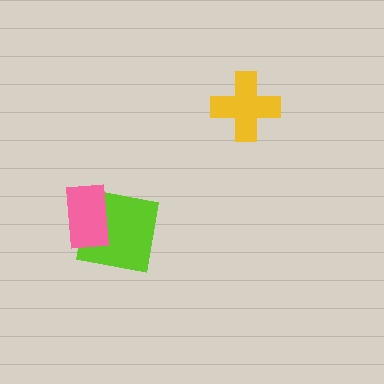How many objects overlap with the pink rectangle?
1 object overlaps with the pink rectangle.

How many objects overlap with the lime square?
1 object overlaps with the lime square.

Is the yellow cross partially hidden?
No, no other shape covers it.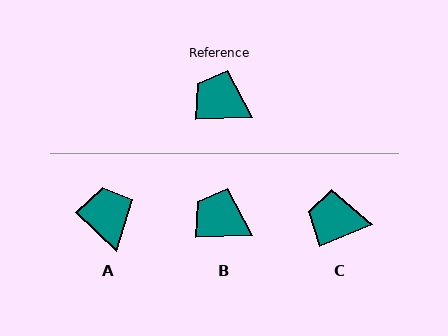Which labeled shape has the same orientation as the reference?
B.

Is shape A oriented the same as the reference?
No, it is off by about 45 degrees.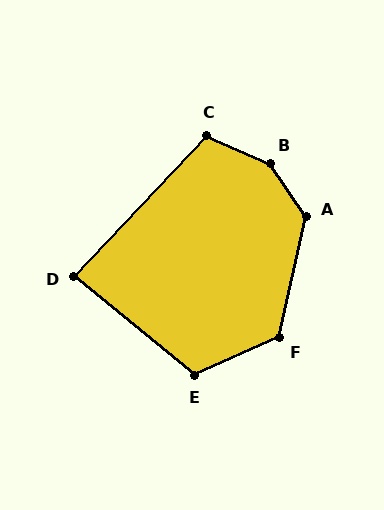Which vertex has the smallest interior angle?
D, at approximately 86 degrees.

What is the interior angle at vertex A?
Approximately 133 degrees (obtuse).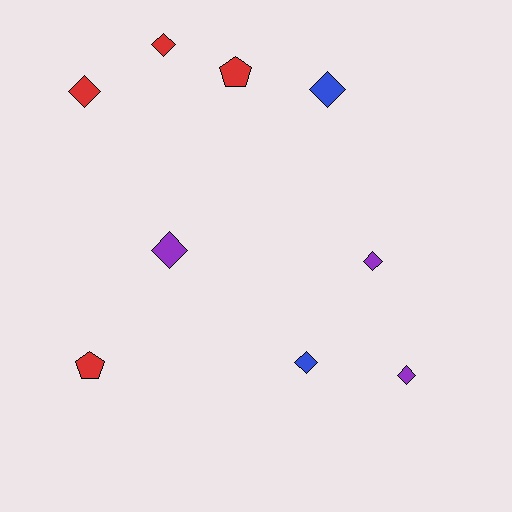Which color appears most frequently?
Red, with 4 objects.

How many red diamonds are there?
There are 2 red diamonds.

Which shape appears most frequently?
Diamond, with 7 objects.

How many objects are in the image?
There are 9 objects.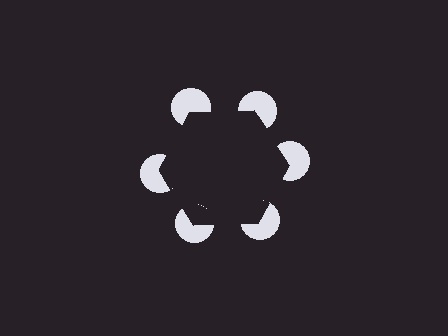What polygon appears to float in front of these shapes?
An illusory hexagon — its edges are inferred from the aligned wedge cuts in the pac-man discs, not physically drawn.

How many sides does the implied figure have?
6 sides.